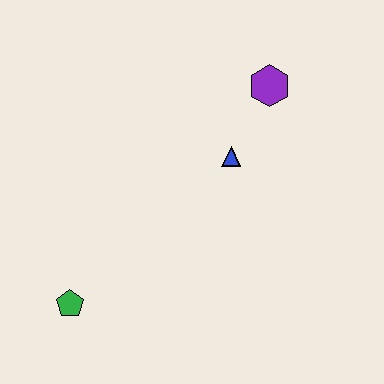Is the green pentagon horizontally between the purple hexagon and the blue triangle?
No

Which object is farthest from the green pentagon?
The purple hexagon is farthest from the green pentagon.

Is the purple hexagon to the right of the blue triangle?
Yes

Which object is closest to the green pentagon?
The blue triangle is closest to the green pentagon.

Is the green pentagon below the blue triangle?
Yes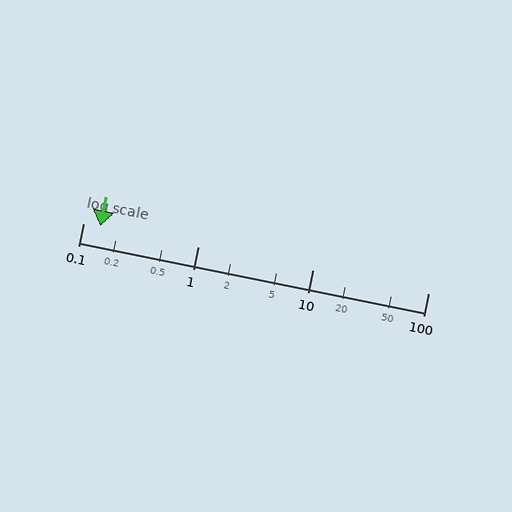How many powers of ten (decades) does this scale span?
The scale spans 3 decades, from 0.1 to 100.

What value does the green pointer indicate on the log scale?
The pointer indicates approximately 0.14.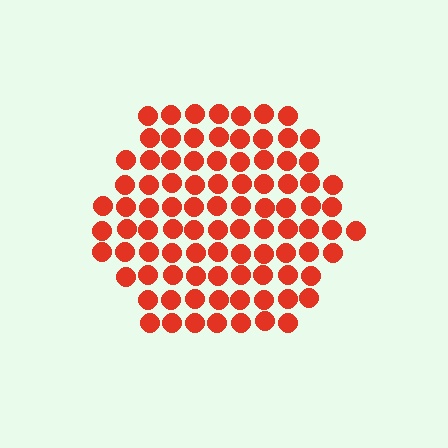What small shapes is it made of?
It is made of small circles.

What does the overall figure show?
The overall figure shows a hexagon.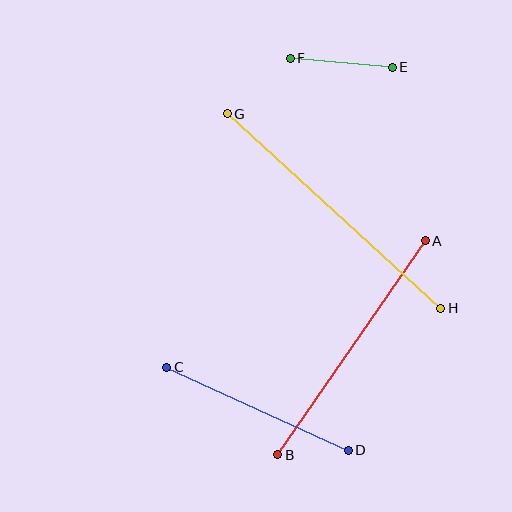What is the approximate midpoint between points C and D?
The midpoint is at approximately (257, 409) pixels.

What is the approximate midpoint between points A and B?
The midpoint is at approximately (351, 348) pixels.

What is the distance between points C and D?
The distance is approximately 200 pixels.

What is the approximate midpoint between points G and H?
The midpoint is at approximately (334, 211) pixels.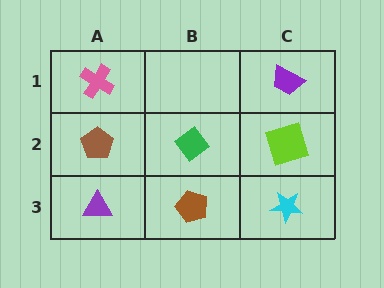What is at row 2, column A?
A brown pentagon.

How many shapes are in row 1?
2 shapes.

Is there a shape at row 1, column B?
No, that cell is empty.